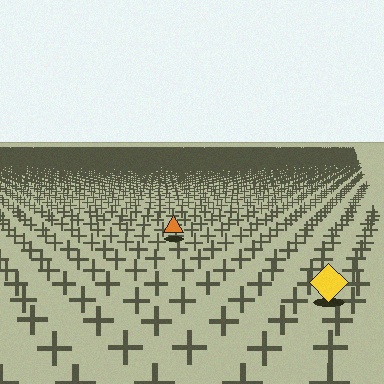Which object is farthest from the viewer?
The orange triangle is farthest from the viewer. It appears smaller and the ground texture around it is denser.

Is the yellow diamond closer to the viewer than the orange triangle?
Yes. The yellow diamond is closer — you can tell from the texture gradient: the ground texture is coarser near it.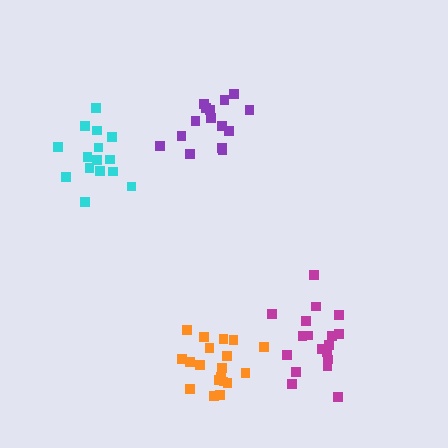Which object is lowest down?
The orange cluster is bottommost.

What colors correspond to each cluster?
The clusters are colored: cyan, magenta, purple, orange.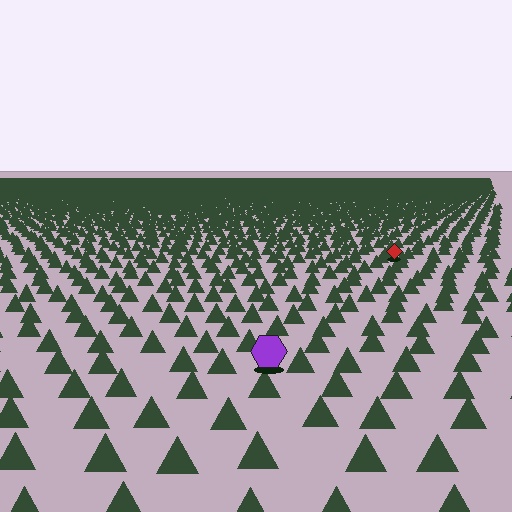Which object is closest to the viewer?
The purple hexagon is closest. The texture marks near it are larger and more spread out.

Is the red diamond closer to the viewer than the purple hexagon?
No. The purple hexagon is closer — you can tell from the texture gradient: the ground texture is coarser near it.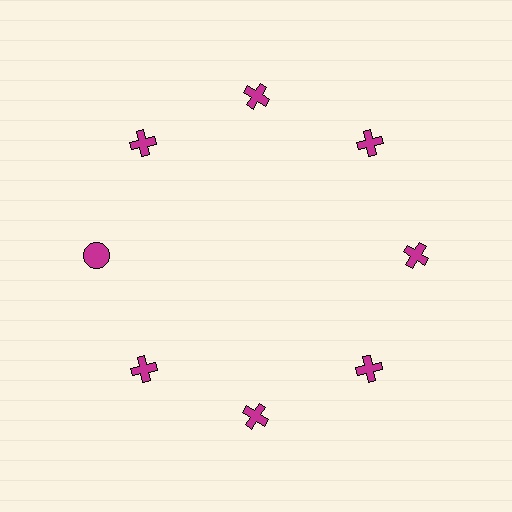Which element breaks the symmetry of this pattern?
The magenta circle at roughly the 9 o'clock position breaks the symmetry. All other shapes are magenta crosses.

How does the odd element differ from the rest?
It has a different shape: circle instead of cross.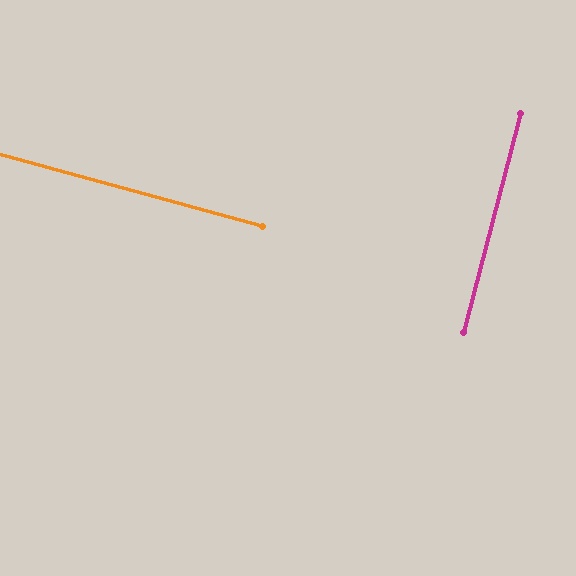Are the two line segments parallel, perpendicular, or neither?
Perpendicular — they meet at approximately 89°.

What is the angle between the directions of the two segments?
Approximately 89 degrees.